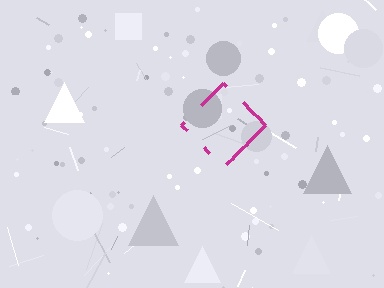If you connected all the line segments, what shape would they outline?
They would outline a diamond.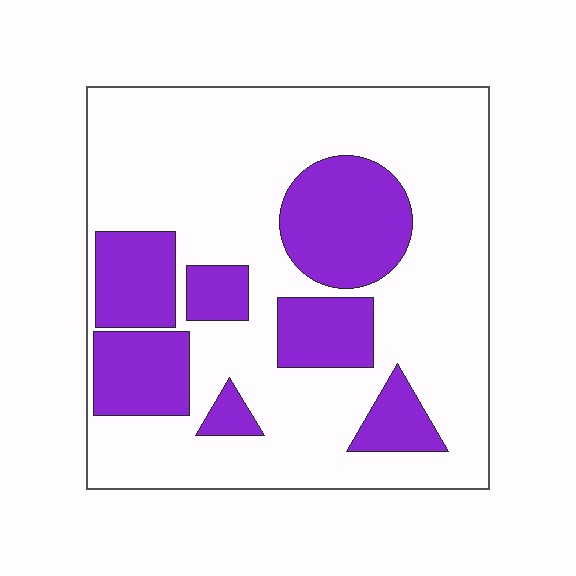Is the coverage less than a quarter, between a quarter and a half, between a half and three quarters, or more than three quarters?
Between a quarter and a half.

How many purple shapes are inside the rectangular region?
7.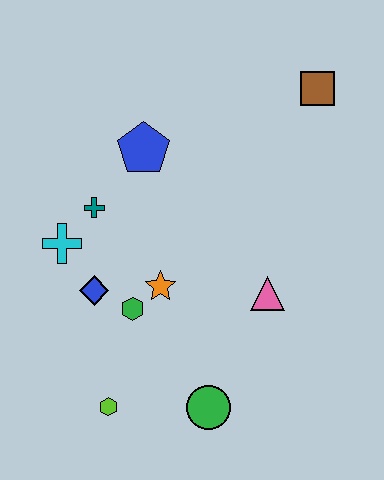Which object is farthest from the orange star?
The brown square is farthest from the orange star.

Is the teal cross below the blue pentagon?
Yes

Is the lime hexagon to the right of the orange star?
No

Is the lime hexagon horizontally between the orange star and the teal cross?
Yes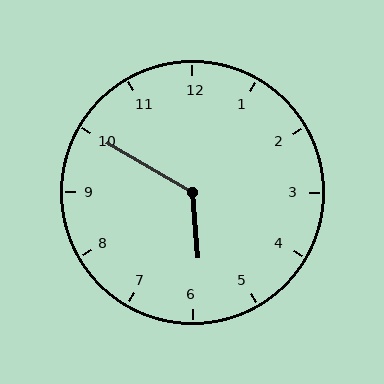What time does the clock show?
5:50.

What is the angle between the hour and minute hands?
Approximately 125 degrees.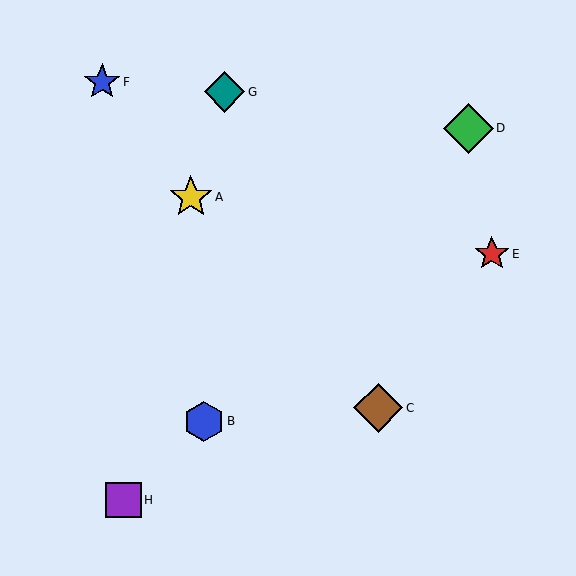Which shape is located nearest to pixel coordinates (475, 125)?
The green diamond (labeled D) at (468, 128) is nearest to that location.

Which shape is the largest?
The green diamond (labeled D) is the largest.